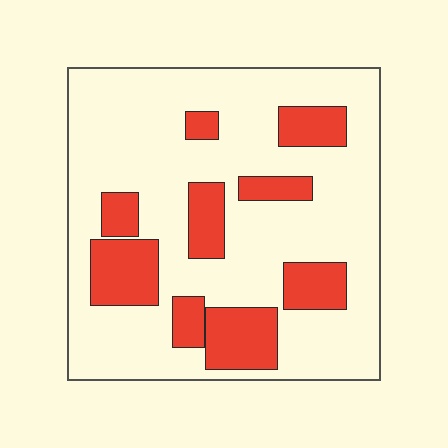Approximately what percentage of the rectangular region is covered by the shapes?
Approximately 25%.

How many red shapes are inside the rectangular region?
9.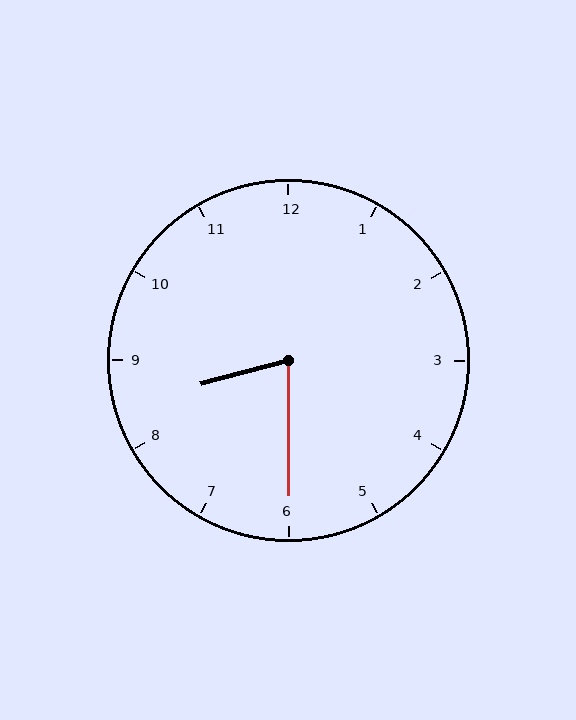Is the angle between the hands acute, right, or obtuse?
It is acute.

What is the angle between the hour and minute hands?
Approximately 75 degrees.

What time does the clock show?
8:30.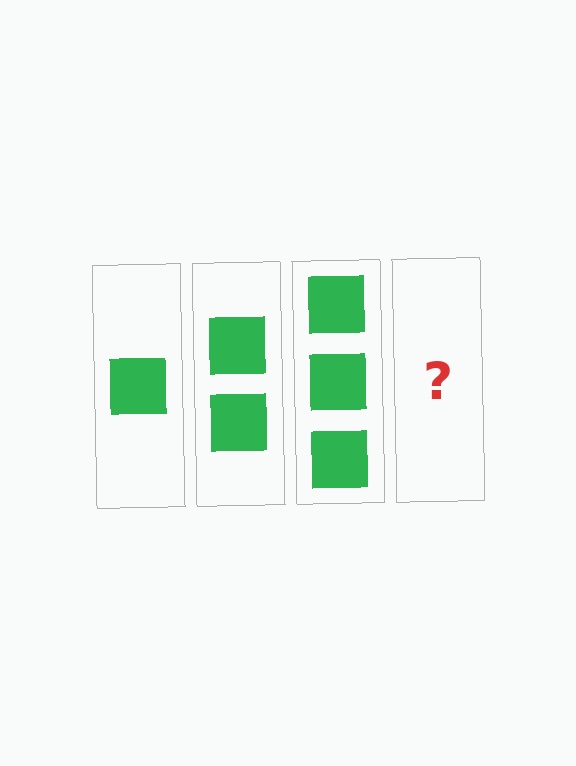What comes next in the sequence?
The next element should be 4 squares.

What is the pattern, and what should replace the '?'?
The pattern is that each step adds one more square. The '?' should be 4 squares.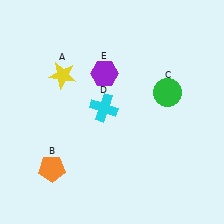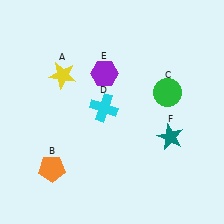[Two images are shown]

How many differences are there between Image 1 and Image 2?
There is 1 difference between the two images.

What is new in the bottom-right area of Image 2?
A teal star (F) was added in the bottom-right area of Image 2.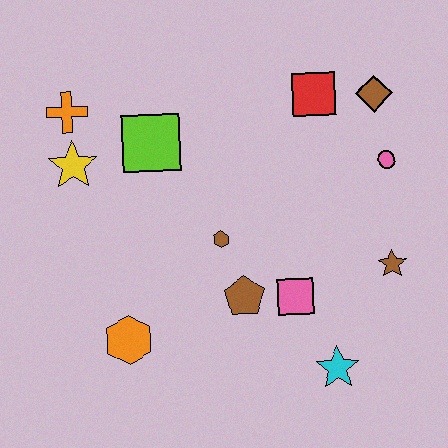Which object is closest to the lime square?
The yellow star is closest to the lime square.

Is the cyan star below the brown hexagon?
Yes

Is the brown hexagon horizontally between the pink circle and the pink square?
No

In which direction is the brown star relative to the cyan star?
The brown star is above the cyan star.